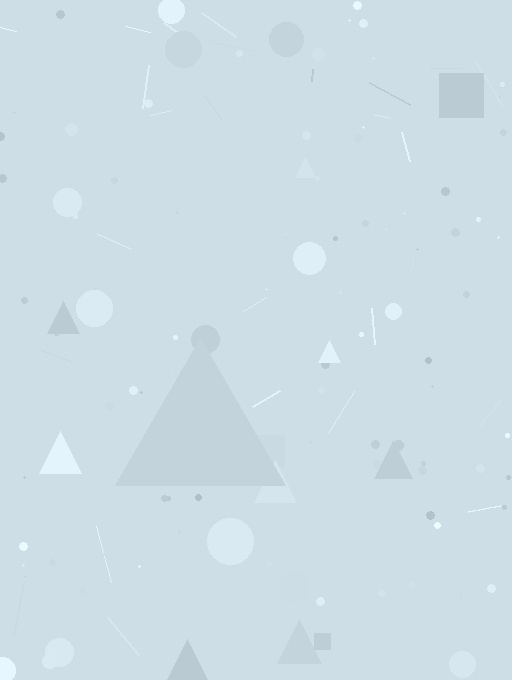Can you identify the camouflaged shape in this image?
The camouflaged shape is a triangle.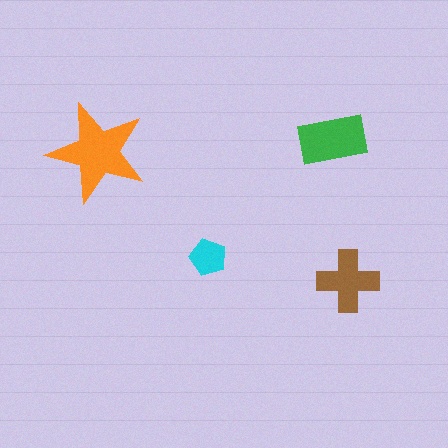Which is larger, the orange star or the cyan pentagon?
The orange star.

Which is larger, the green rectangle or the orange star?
The orange star.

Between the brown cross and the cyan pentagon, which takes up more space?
The brown cross.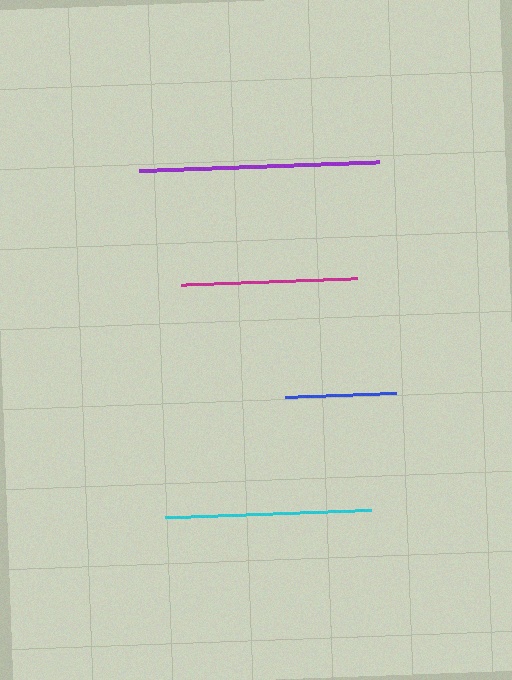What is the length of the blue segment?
The blue segment is approximately 111 pixels long.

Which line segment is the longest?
The purple line is the longest at approximately 240 pixels.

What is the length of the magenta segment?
The magenta segment is approximately 176 pixels long.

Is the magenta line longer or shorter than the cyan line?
The cyan line is longer than the magenta line.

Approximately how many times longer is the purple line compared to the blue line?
The purple line is approximately 2.2 times the length of the blue line.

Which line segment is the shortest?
The blue line is the shortest at approximately 111 pixels.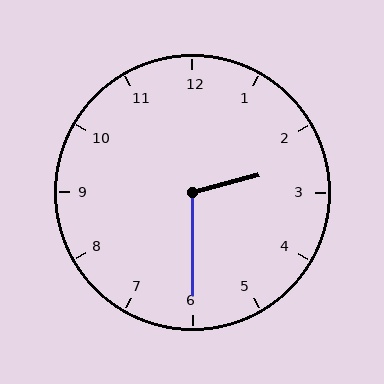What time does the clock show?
2:30.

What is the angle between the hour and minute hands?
Approximately 105 degrees.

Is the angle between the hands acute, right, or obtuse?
It is obtuse.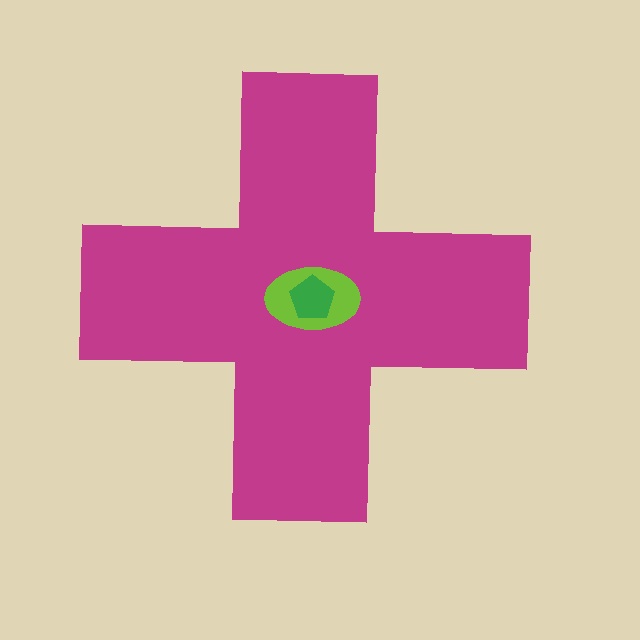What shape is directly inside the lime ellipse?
The green pentagon.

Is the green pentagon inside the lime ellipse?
Yes.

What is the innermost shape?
The green pentagon.